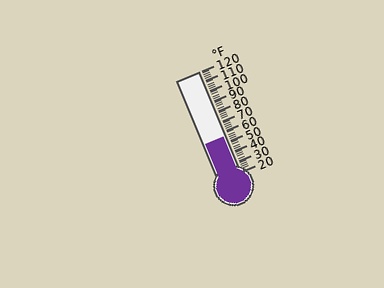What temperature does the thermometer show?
The thermometer shows approximately 56°F.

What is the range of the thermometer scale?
The thermometer scale ranges from 20°F to 120°F.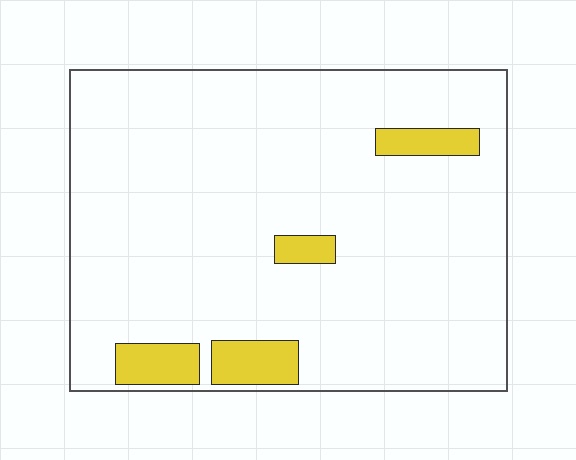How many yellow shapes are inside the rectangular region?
4.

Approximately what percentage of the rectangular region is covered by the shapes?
Approximately 10%.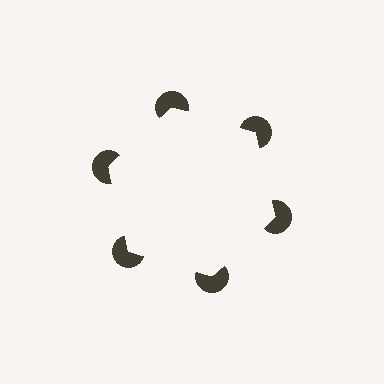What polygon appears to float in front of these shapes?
An illusory hexagon — its edges are inferred from the aligned wedge cuts in the pac-man discs, not physically drawn.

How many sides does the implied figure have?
6 sides.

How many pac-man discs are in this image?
There are 6 — one at each vertex of the illusory hexagon.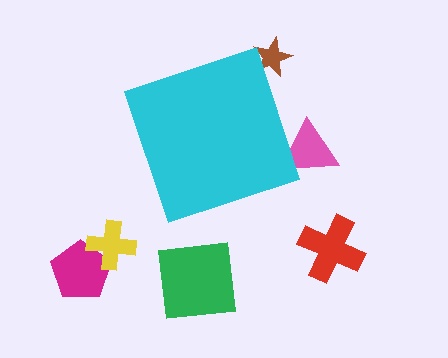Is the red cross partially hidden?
No, the red cross is fully visible.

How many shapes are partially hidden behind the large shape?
2 shapes are partially hidden.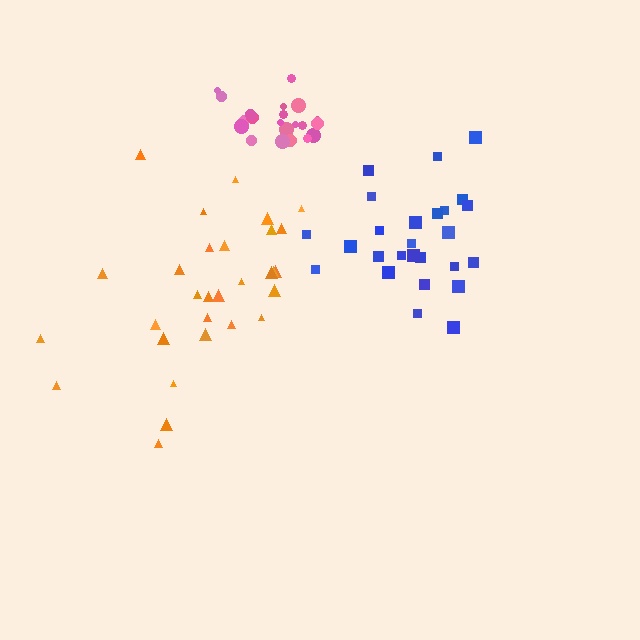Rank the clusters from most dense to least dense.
pink, blue, orange.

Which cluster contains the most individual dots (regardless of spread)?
Orange (30).